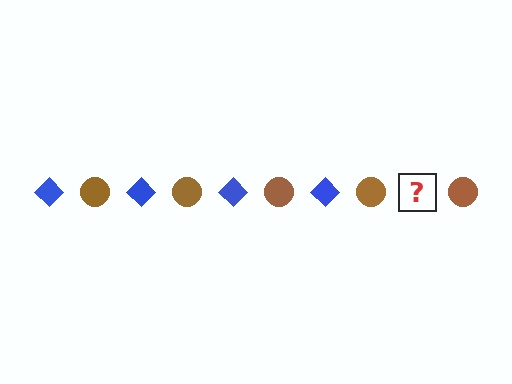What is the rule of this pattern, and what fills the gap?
The rule is that the pattern alternates between blue diamond and brown circle. The gap should be filled with a blue diamond.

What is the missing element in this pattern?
The missing element is a blue diamond.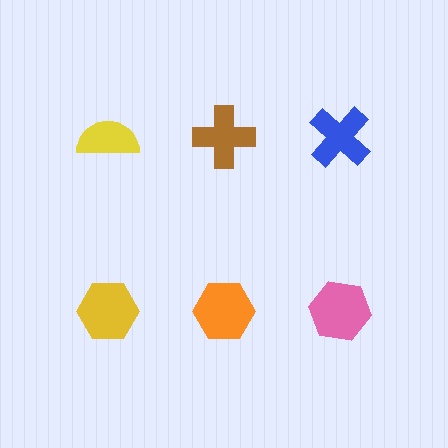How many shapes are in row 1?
3 shapes.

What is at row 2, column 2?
An orange hexagon.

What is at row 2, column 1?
A yellow hexagon.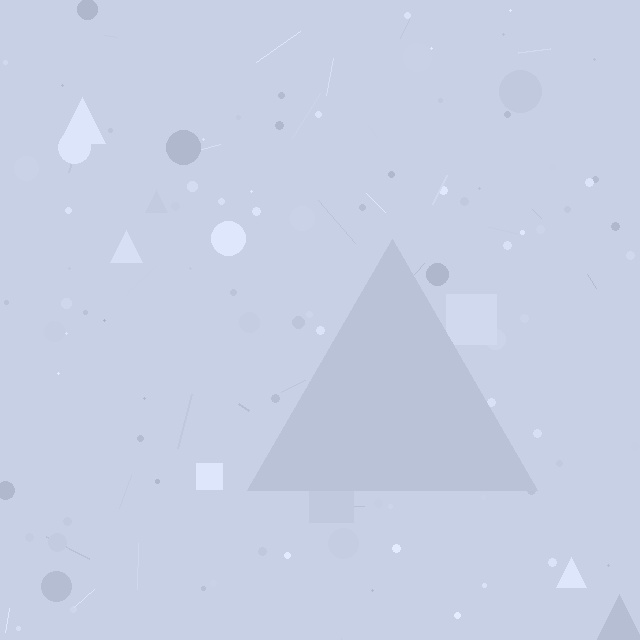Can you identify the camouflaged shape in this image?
The camouflaged shape is a triangle.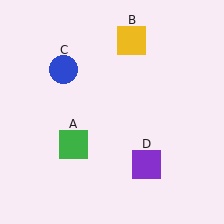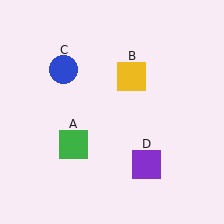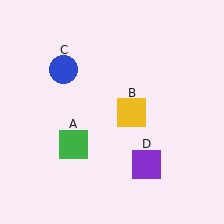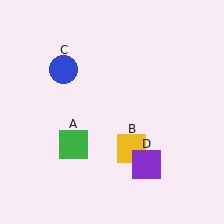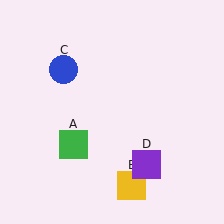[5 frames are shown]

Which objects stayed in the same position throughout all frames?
Green square (object A) and blue circle (object C) and purple square (object D) remained stationary.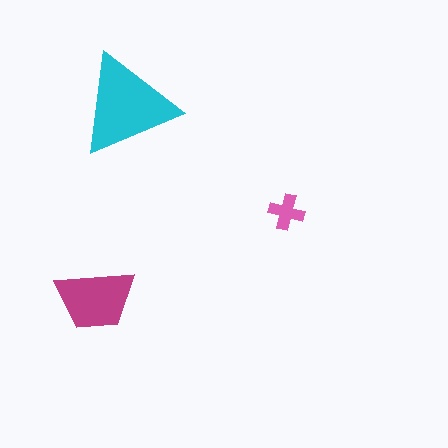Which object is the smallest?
The pink cross.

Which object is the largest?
The cyan triangle.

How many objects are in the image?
There are 3 objects in the image.